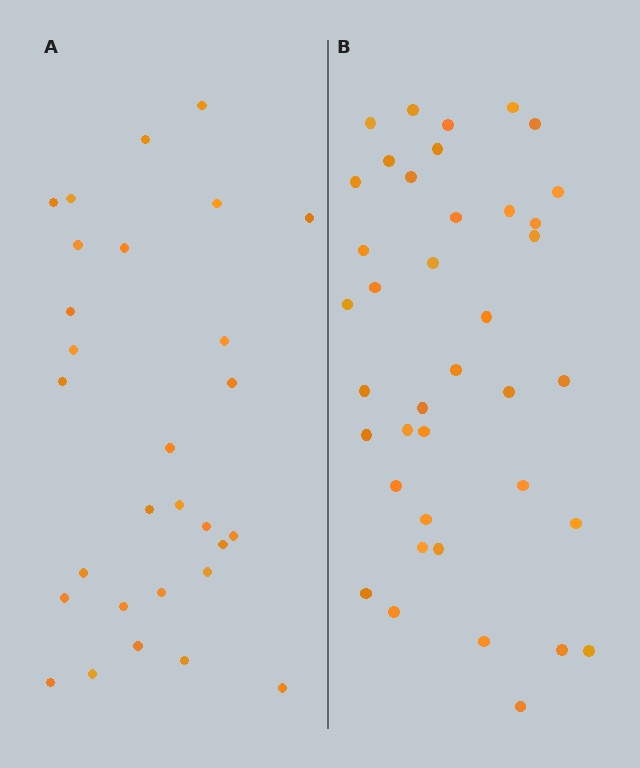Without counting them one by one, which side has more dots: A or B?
Region B (the right region) has more dots.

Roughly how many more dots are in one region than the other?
Region B has roughly 10 or so more dots than region A.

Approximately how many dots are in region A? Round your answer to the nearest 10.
About 30 dots. (The exact count is 29, which rounds to 30.)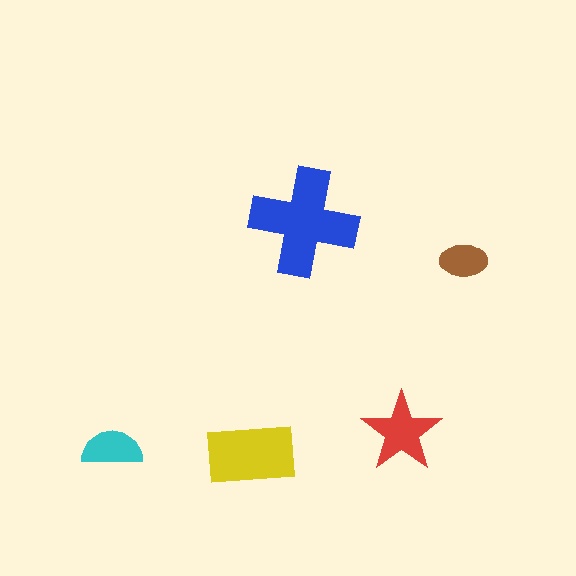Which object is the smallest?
The brown ellipse.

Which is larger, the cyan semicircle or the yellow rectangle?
The yellow rectangle.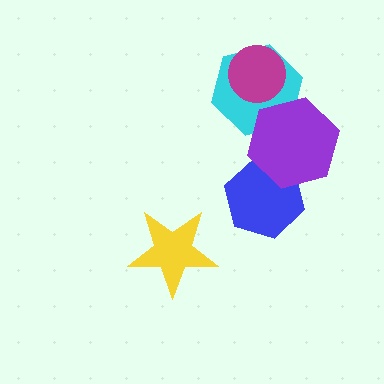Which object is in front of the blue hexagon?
The purple hexagon is in front of the blue hexagon.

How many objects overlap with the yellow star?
0 objects overlap with the yellow star.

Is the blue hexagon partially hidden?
Yes, it is partially covered by another shape.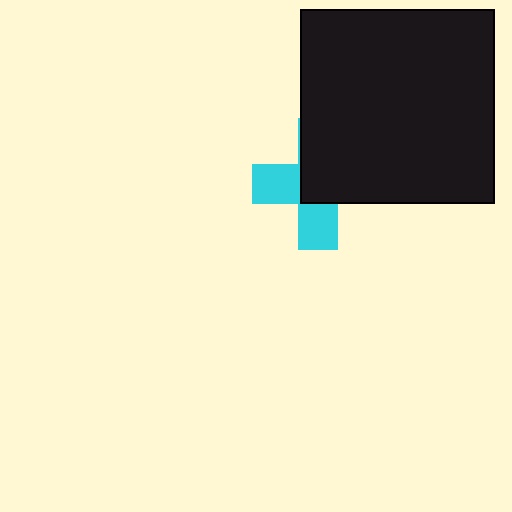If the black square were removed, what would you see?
You would see the complete cyan cross.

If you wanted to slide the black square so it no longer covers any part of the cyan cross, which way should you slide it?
Slide it toward the upper-right — that is the most direct way to separate the two shapes.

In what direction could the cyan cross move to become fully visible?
The cyan cross could move toward the lower-left. That would shift it out from behind the black square entirely.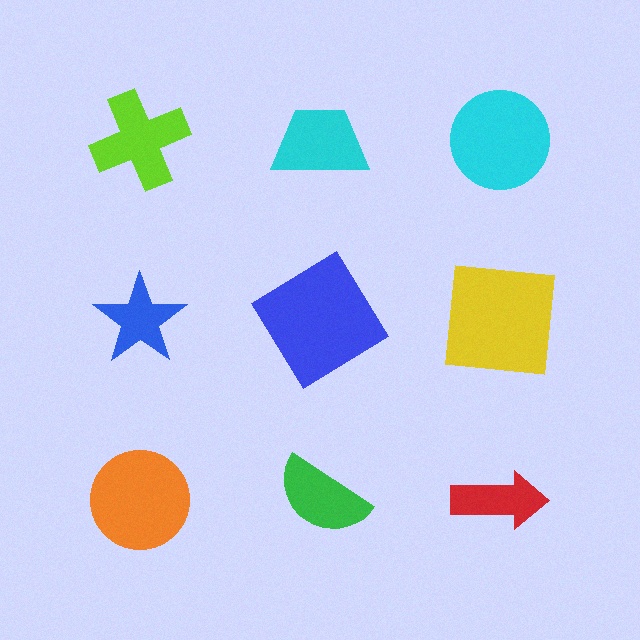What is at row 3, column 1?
An orange circle.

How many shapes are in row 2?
3 shapes.